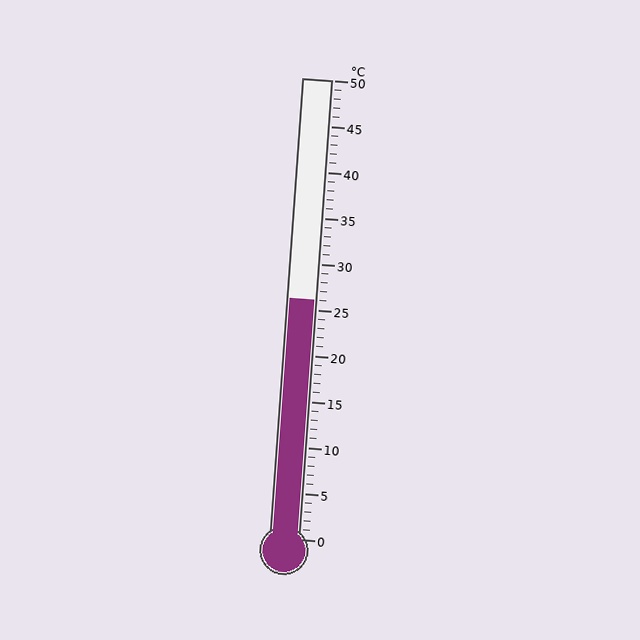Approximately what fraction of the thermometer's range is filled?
The thermometer is filled to approximately 50% of its range.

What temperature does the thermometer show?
The thermometer shows approximately 26°C.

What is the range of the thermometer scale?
The thermometer scale ranges from 0°C to 50°C.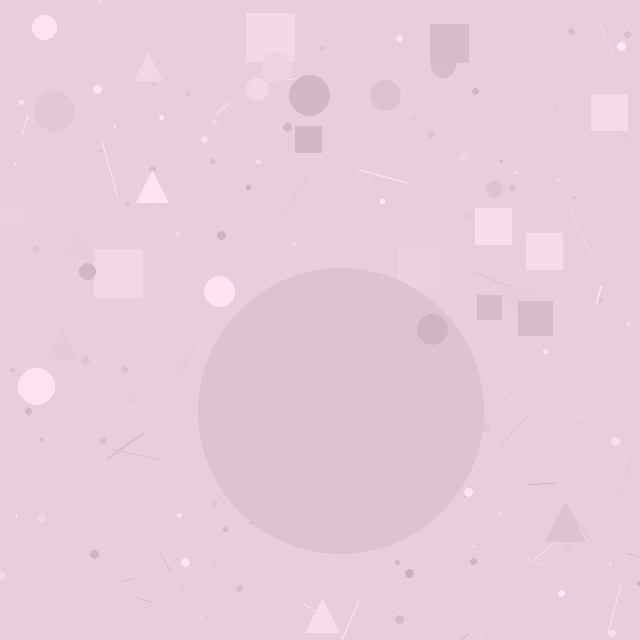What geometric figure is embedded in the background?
A circle is embedded in the background.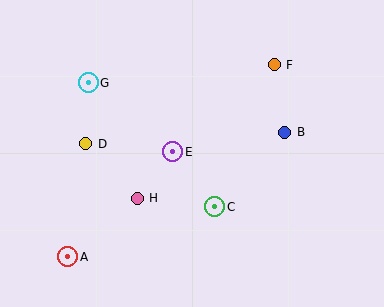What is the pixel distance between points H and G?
The distance between H and G is 126 pixels.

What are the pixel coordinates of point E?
Point E is at (173, 152).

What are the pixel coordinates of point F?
Point F is at (274, 65).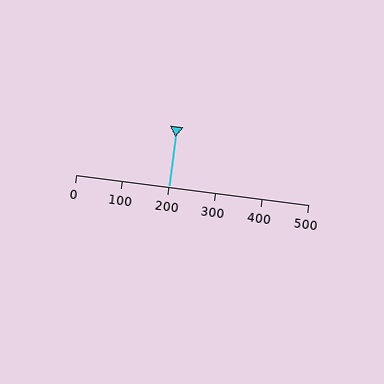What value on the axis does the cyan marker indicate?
The marker indicates approximately 200.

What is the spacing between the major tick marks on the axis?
The major ticks are spaced 100 apart.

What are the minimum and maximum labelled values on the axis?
The axis runs from 0 to 500.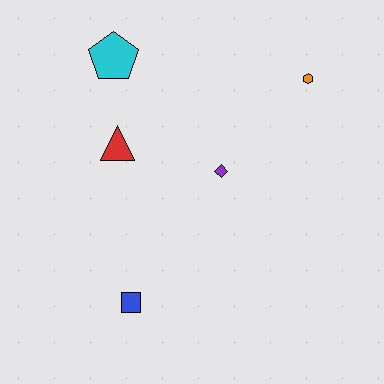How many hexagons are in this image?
There is 1 hexagon.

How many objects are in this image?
There are 5 objects.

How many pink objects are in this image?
There are no pink objects.